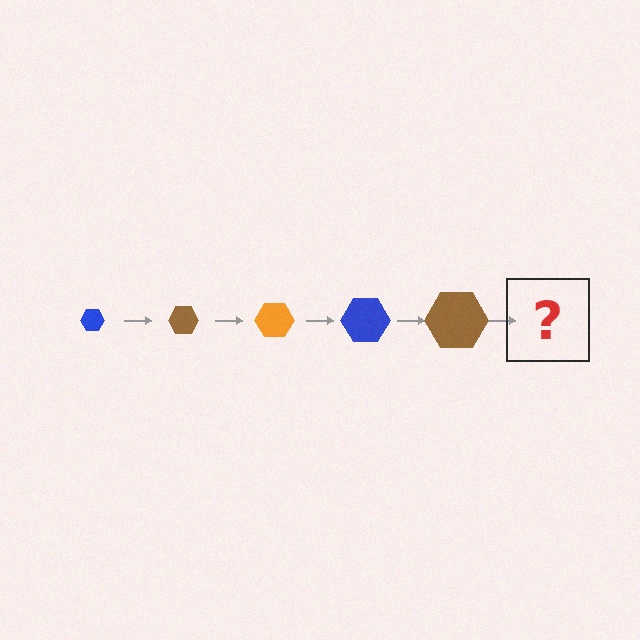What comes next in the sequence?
The next element should be an orange hexagon, larger than the previous one.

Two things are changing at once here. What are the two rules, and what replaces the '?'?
The two rules are that the hexagon grows larger each step and the color cycles through blue, brown, and orange. The '?' should be an orange hexagon, larger than the previous one.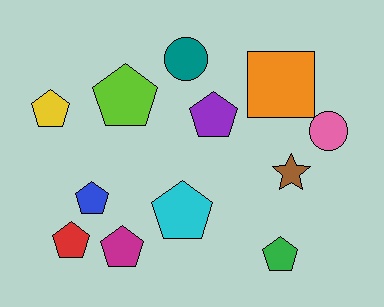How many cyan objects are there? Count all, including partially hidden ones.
There is 1 cyan object.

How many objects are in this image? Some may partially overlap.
There are 12 objects.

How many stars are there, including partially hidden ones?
There is 1 star.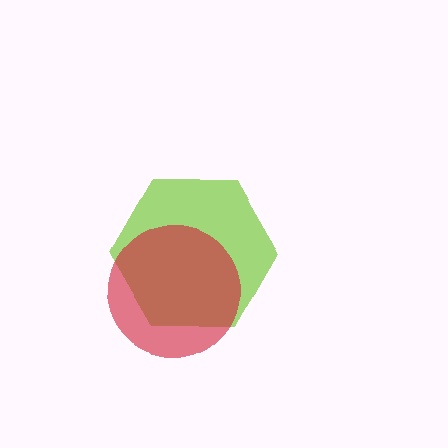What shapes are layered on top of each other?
The layered shapes are: a lime hexagon, a red circle.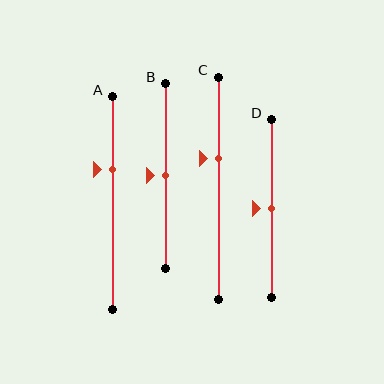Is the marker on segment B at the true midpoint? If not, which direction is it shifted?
Yes, the marker on segment B is at the true midpoint.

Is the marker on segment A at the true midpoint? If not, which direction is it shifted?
No, the marker on segment A is shifted upward by about 16% of the segment length.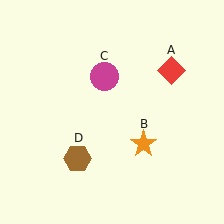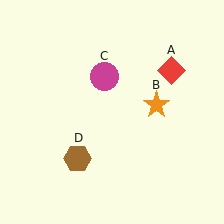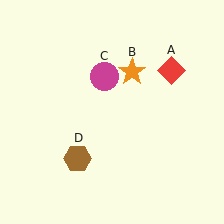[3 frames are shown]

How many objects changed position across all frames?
1 object changed position: orange star (object B).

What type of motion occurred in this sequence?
The orange star (object B) rotated counterclockwise around the center of the scene.